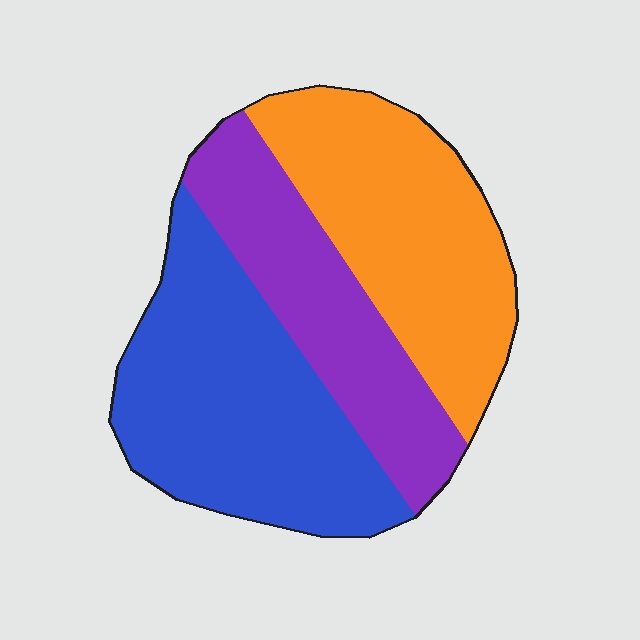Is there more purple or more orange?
Orange.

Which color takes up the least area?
Purple, at roughly 25%.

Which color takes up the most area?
Blue, at roughly 40%.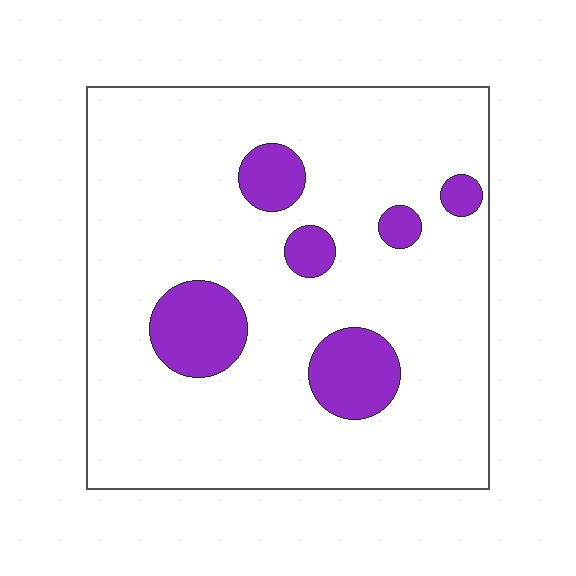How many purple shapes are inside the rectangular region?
6.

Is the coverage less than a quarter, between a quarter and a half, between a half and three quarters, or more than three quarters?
Less than a quarter.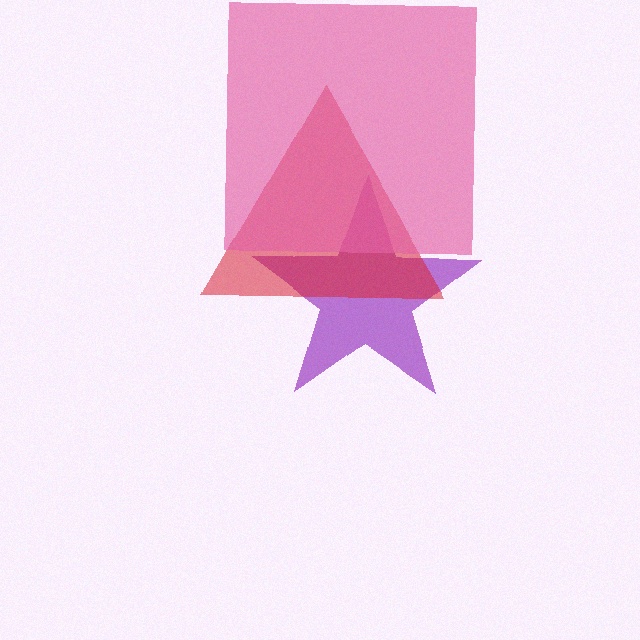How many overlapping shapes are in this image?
There are 3 overlapping shapes in the image.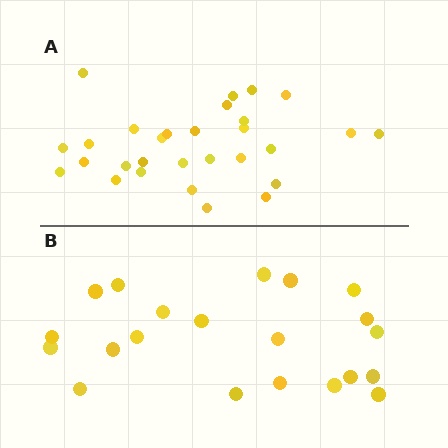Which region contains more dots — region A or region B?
Region A (the top region) has more dots.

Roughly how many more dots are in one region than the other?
Region A has roughly 8 or so more dots than region B.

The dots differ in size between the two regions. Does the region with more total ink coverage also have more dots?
No. Region B has more total ink coverage because its dots are larger, but region A actually contains more individual dots. Total area can be misleading — the number of items is what matters here.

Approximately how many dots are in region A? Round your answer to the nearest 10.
About 30 dots. (The exact count is 29, which rounds to 30.)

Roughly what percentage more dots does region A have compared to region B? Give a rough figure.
About 40% more.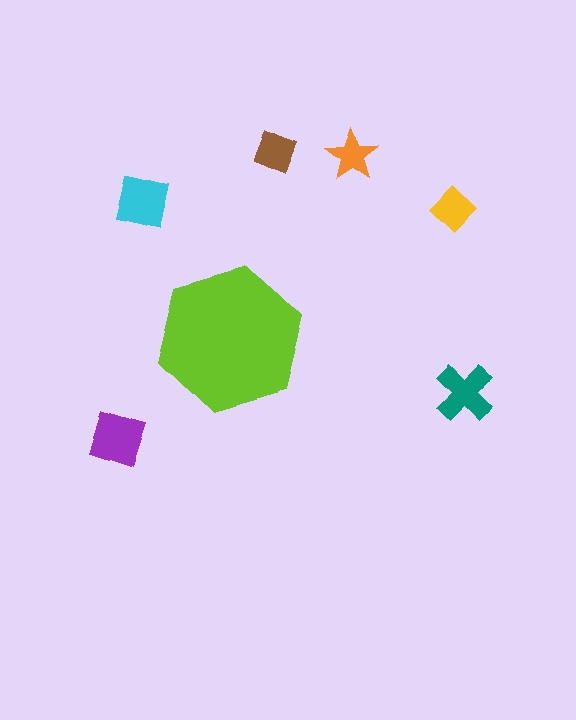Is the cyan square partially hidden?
No, the cyan square is fully visible.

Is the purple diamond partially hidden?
No, the purple diamond is fully visible.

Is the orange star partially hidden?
No, the orange star is fully visible.